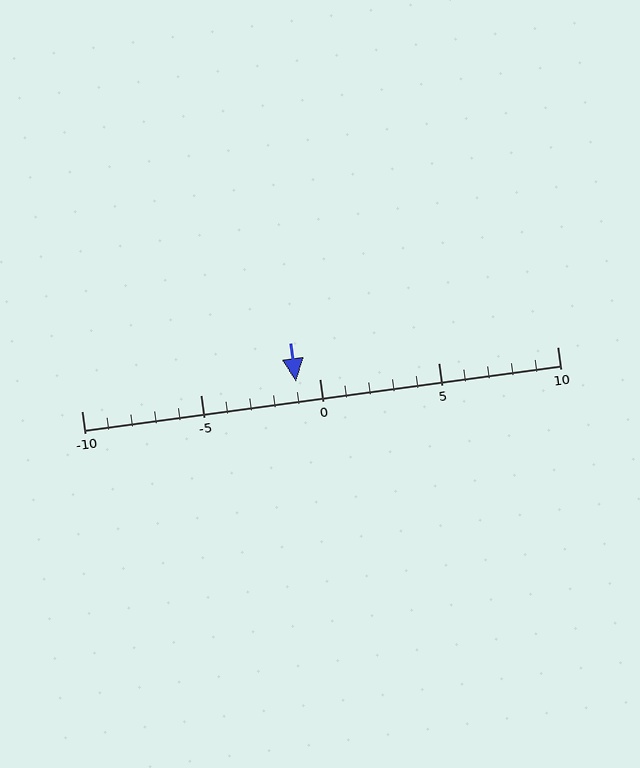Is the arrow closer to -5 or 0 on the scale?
The arrow is closer to 0.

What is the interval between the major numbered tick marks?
The major tick marks are spaced 5 units apart.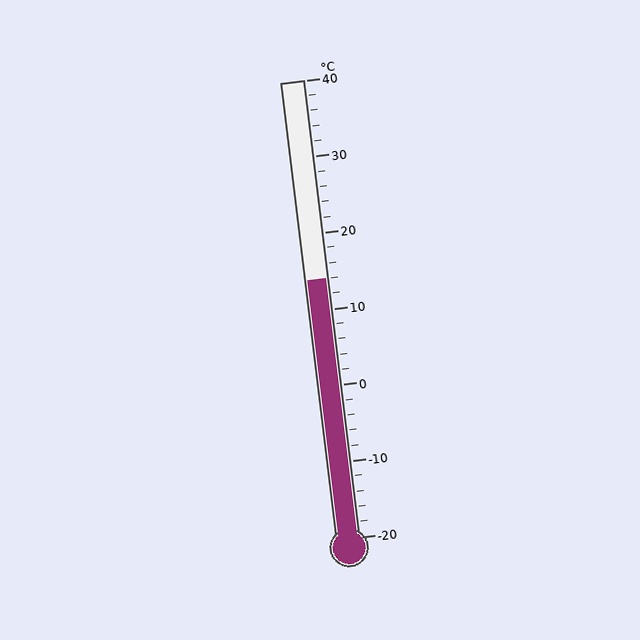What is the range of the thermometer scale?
The thermometer scale ranges from -20°C to 40°C.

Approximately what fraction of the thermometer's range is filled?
The thermometer is filled to approximately 55% of its range.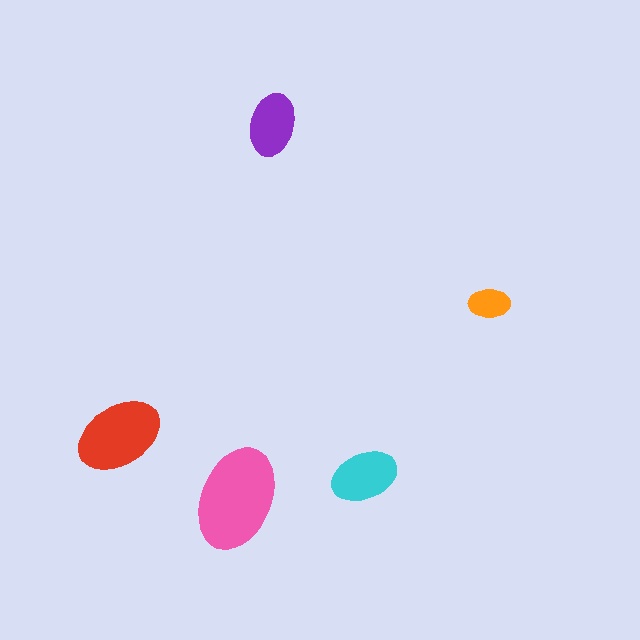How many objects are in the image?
There are 5 objects in the image.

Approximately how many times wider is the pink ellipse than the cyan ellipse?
About 1.5 times wider.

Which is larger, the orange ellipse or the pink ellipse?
The pink one.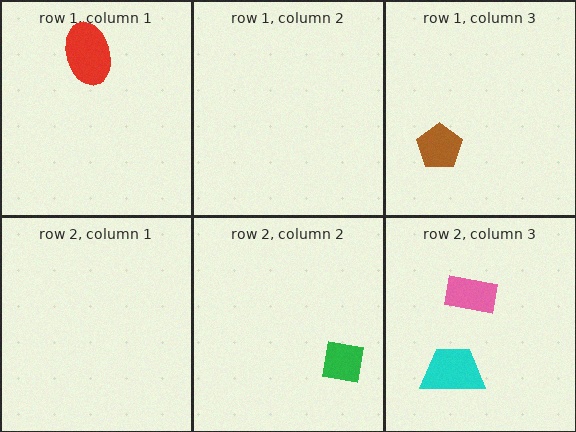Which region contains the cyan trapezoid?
The row 2, column 3 region.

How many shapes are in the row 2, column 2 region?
1.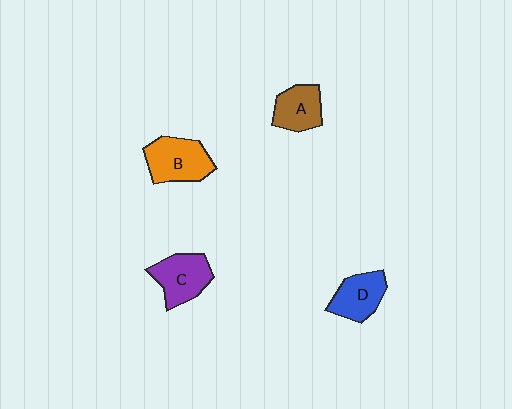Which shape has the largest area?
Shape B (orange).